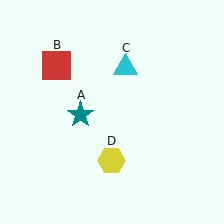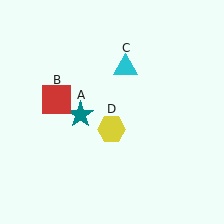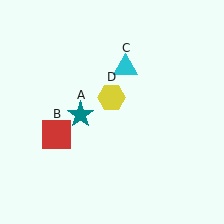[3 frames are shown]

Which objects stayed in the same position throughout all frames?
Teal star (object A) and cyan triangle (object C) remained stationary.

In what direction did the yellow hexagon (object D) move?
The yellow hexagon (object D) moved up.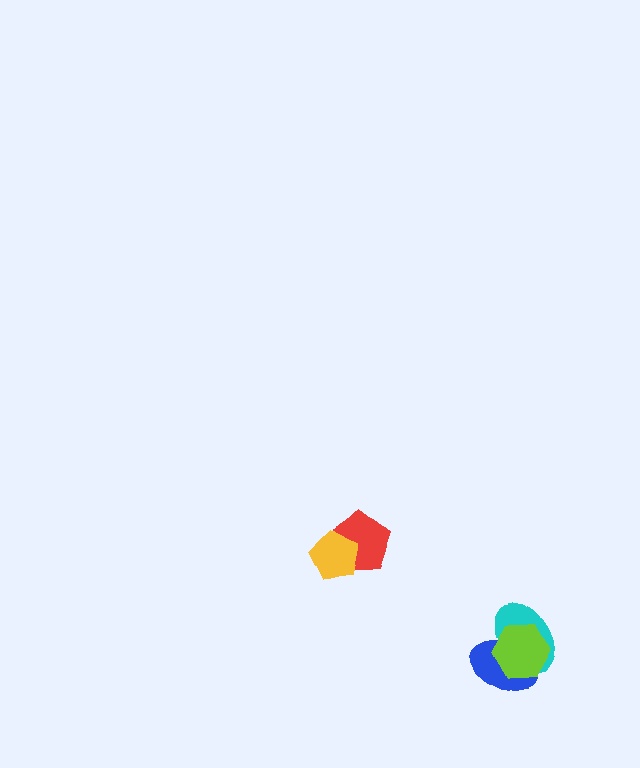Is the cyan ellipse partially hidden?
Yes, it is partially covered by another shape.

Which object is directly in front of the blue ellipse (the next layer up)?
The cyan ellipse is directly in front of the blue ellipse.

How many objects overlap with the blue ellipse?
2 objects overlap with the blue ellipse.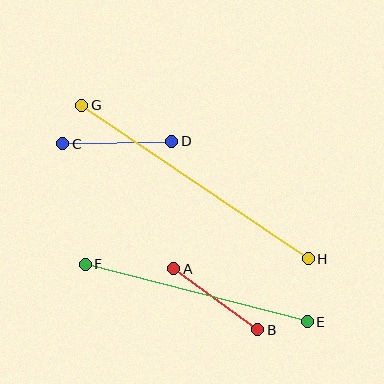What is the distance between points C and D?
The distance is approximately 109 pixels.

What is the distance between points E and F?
The distance is approximately 229 pixels.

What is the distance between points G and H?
The distance is approximately 274 pixels.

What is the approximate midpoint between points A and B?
The midpoint is at approximately (216, 299) pixels.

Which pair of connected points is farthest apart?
Points G and H are farthest apart.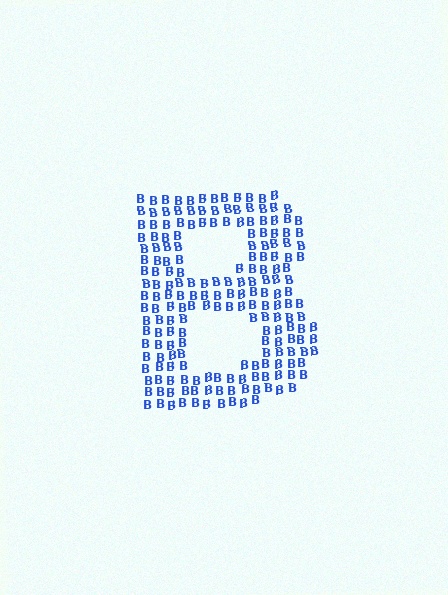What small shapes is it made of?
It is made of small letter B's.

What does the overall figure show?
The overall figure shows the letter B.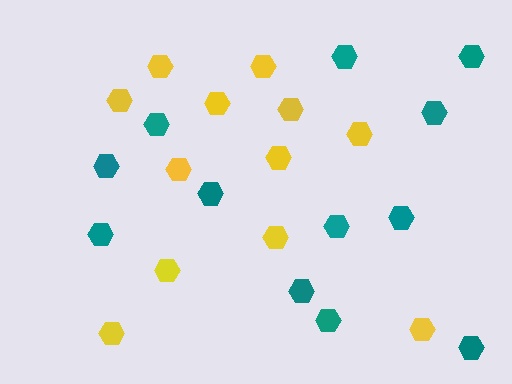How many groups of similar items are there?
There are 2 groups: one group of yellow hexagons (12) and one group of teal hexagons (12).